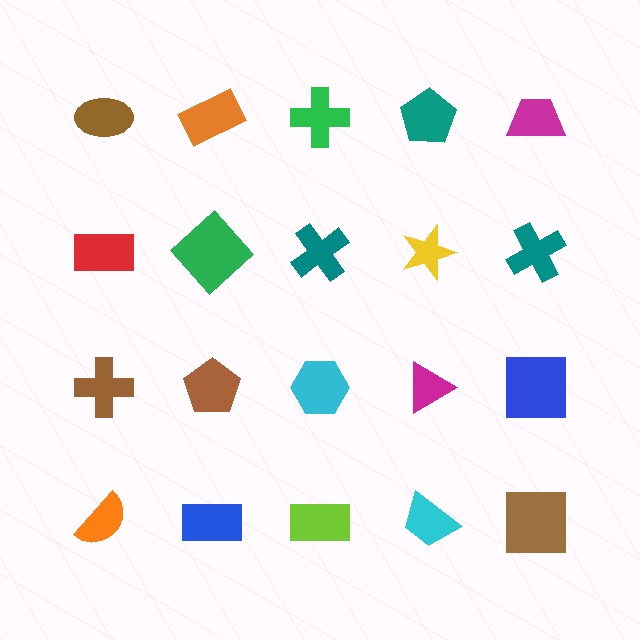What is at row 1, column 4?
A teal pentagon.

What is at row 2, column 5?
A teal cross.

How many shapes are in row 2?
5 shapes.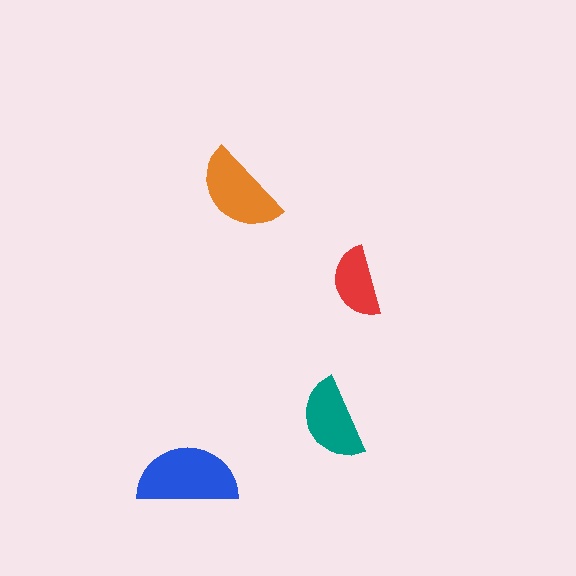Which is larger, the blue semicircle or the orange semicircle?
The blue one.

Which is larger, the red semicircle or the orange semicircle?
The orange one.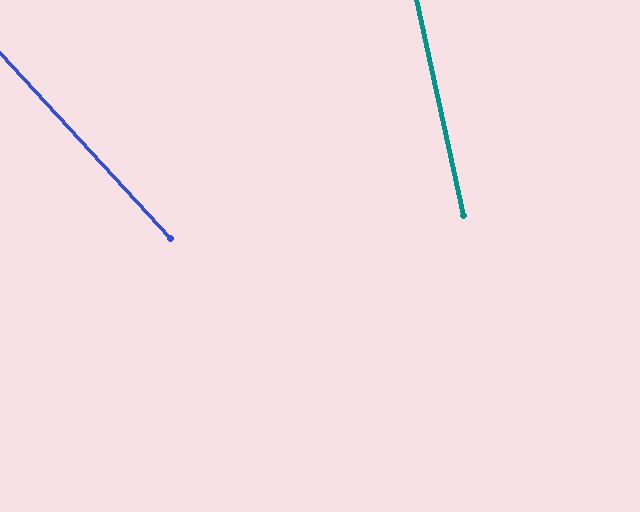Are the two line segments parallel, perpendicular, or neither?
Neither parallel nor perpendicular — they differ by about 31°.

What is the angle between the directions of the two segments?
Approximately 31 degrees.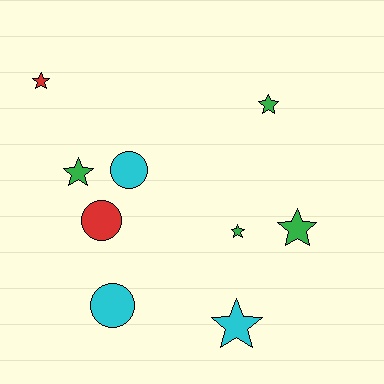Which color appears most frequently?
Green, with 4 objects.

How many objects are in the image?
There are 9 objects.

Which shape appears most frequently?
Star, with 6 objects.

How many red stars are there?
There is 1 red star.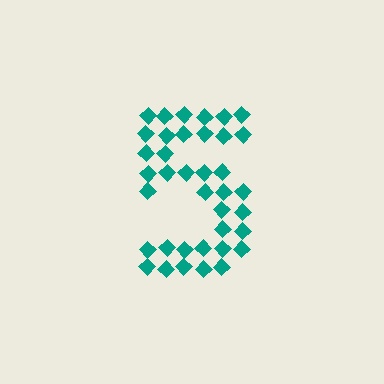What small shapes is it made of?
It is made of small diamonds.